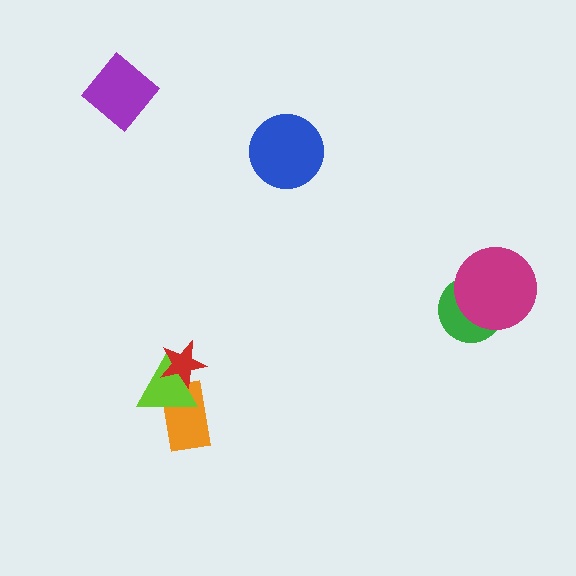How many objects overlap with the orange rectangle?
2 objects overlap with the orange rectangle.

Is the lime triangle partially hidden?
Yes, it is partially covered by another shape.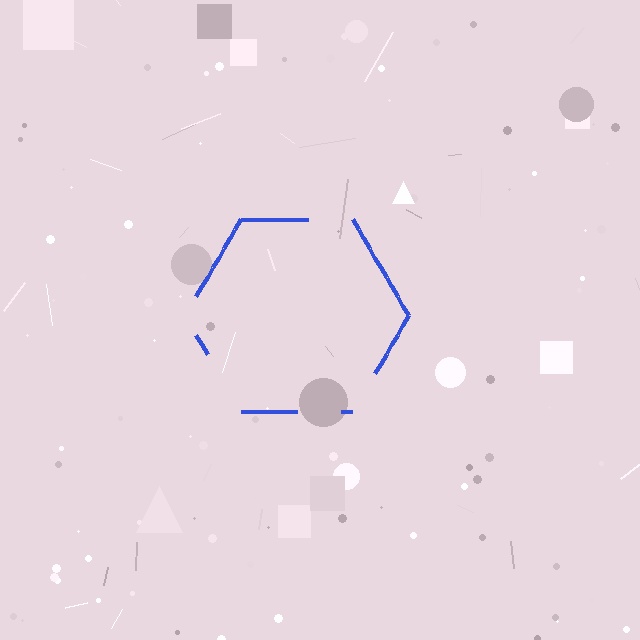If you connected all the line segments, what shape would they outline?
They would outline a hexagon.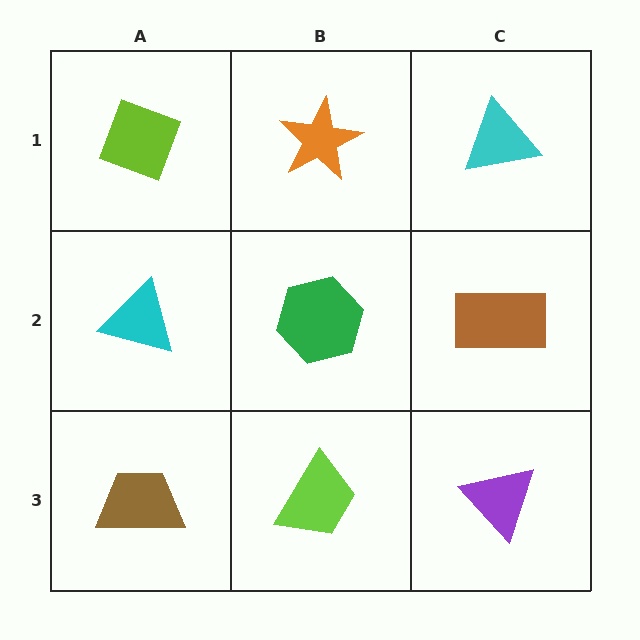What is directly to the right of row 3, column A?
A lime trapezoid.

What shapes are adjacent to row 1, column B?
A green hexagon (row 2, column B), a lime diamond (row 1, column A), a cyan triangle (row 1, column C).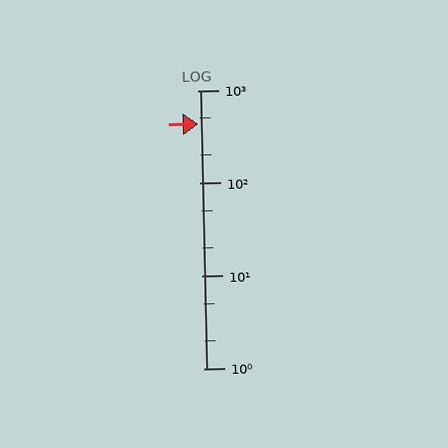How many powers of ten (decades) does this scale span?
The scale spans 3 decades, from 1 to 1000.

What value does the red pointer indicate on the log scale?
The pointer indicates approximately 440.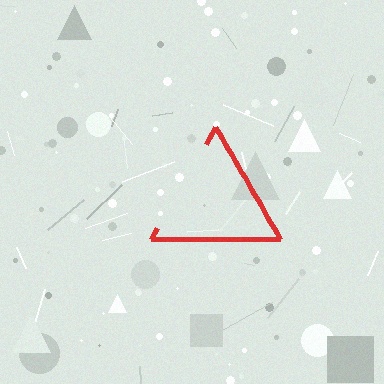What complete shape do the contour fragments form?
The contour fragments form a triangle.